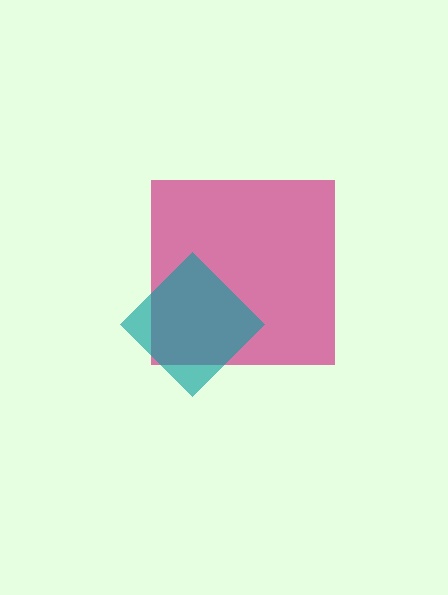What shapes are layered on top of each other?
The layered shapes are: a magenta square, a teal diamond.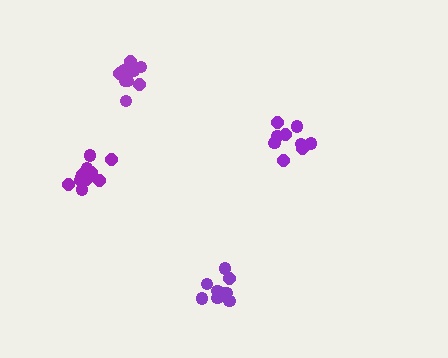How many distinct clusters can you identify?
There are 4 distinct clusters.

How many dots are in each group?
Group 1: 12 dots, Group 2: 10 dots, Group 3: 9 dots, Group 4: 10 dots (41 total).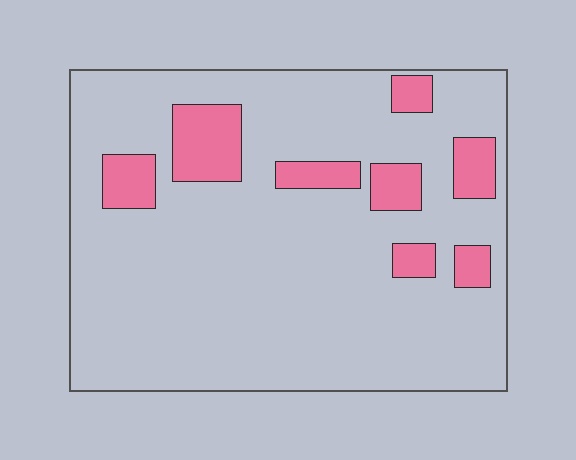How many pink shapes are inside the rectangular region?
8.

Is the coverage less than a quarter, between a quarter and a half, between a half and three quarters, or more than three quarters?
Less than a quarter.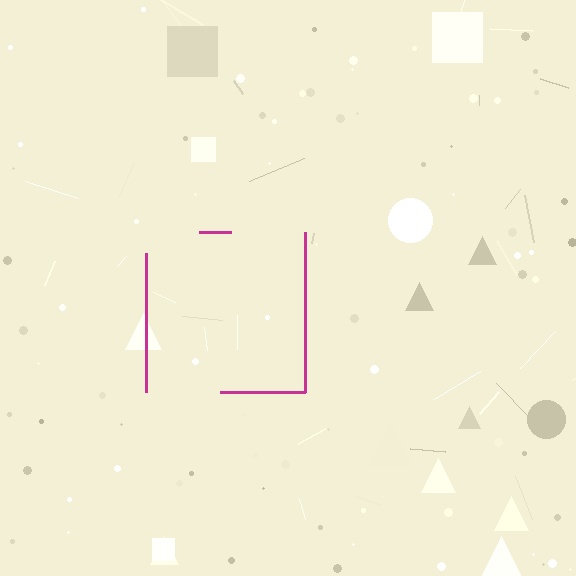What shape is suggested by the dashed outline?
The dashed outline suggests a square.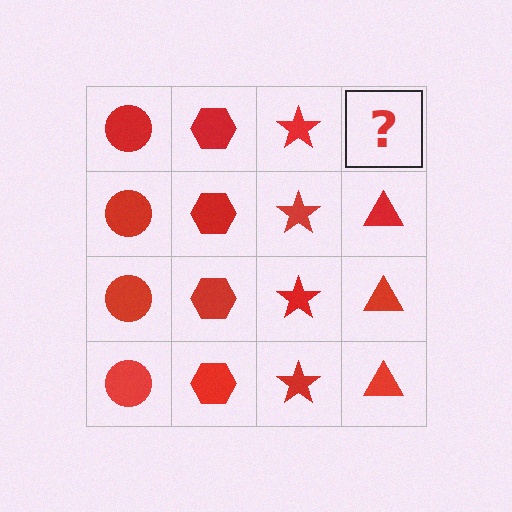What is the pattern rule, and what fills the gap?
The rule is that each column has a consistent shape. The gap should be filled with a red triangle.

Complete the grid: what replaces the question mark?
The question mark should be replaced with a red triangle.